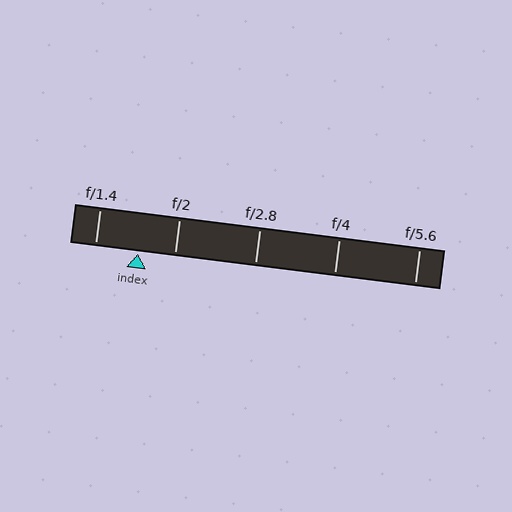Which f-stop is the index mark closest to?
The index mark is closest to f/2.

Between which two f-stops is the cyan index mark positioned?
The index mark is between f/1.4 and f/2.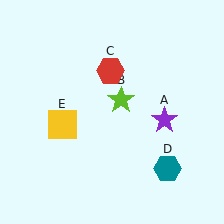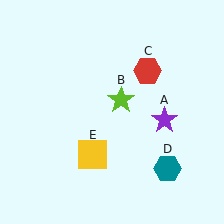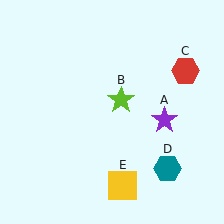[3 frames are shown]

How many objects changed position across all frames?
2 objects changed position: red hexagon (object C), yellow square (object E).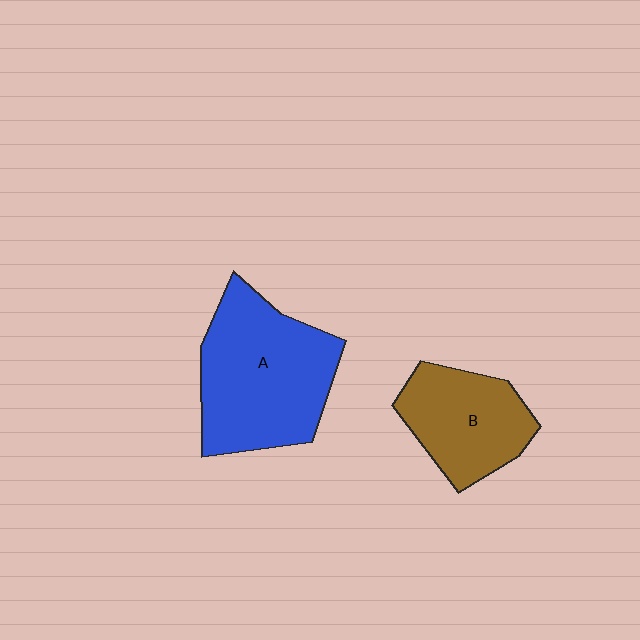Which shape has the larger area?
Shape A (blue).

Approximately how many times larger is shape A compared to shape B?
Approximately 1.5 times.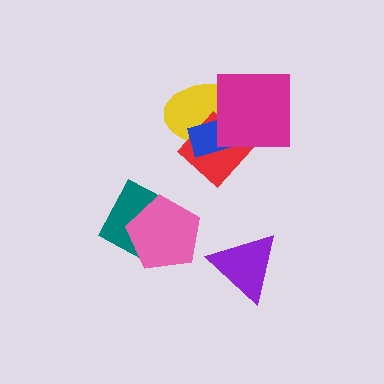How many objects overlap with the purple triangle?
0 objects overlap with the purple triangle.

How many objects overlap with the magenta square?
3 objects overlap with the magenta square.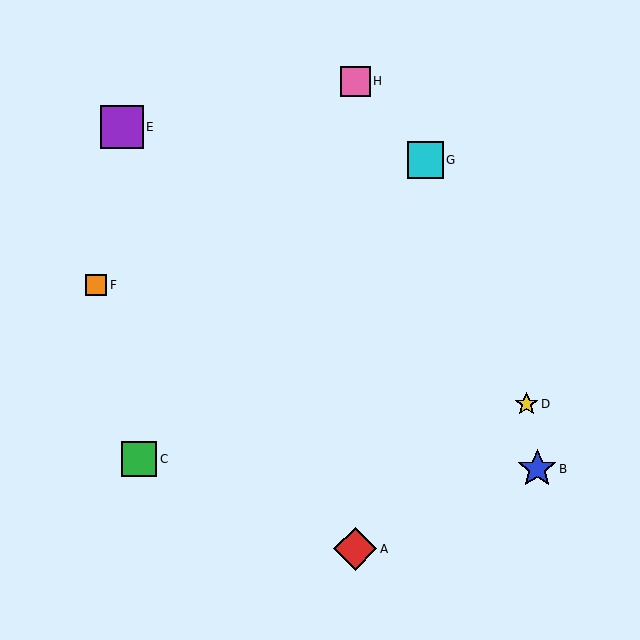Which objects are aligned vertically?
Objects A, H are aligned vertically.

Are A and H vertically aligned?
Yes, both are at x≈355.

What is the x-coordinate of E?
Object E is at x≈122.